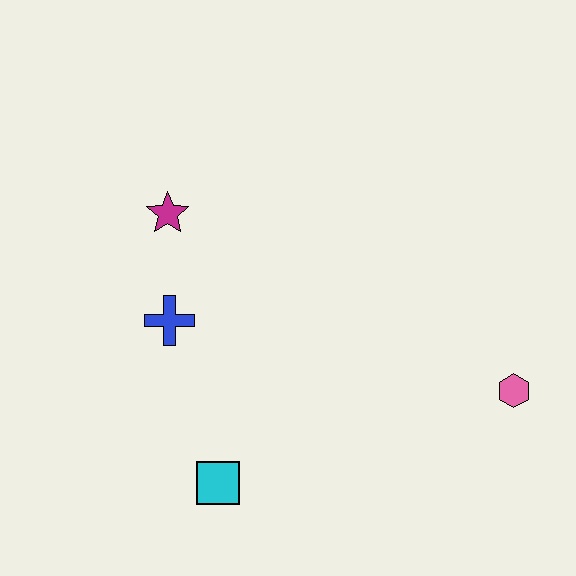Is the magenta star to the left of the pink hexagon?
Yes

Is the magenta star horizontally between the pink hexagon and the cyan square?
No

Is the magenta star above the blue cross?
Yes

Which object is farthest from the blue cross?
The pink hexagon is farthest from the blue cross.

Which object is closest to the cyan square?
The blue cross is closest to the cyan square.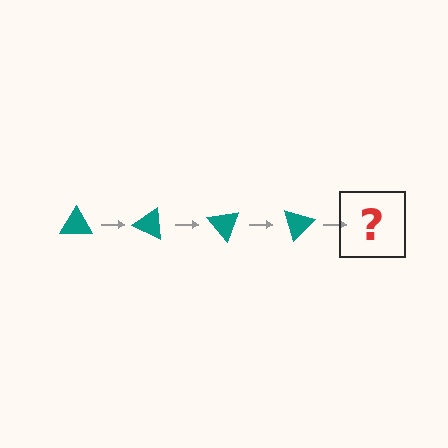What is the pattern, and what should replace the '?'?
The pattern is that the triangle rotates 25 degrees each step. The '?' should be a teal triangle rotated 100 degrees.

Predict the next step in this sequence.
The next step is a teal triangle rotated 100 degrees.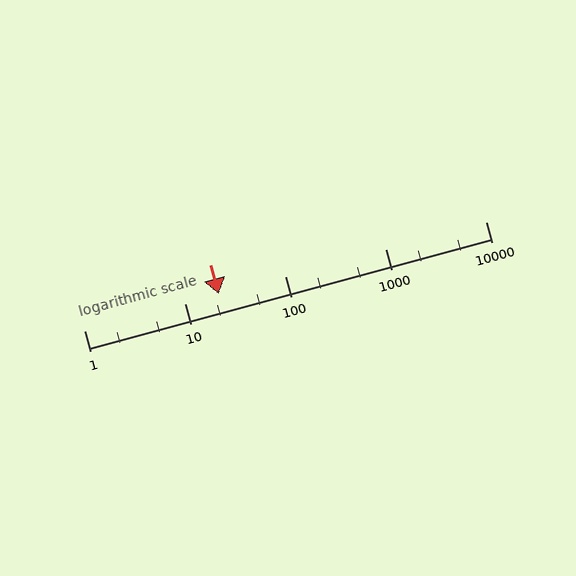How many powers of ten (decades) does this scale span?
The scale spans 4 decades, from 1 to 10000.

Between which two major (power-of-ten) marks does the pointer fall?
The pointer is between 10 and 100.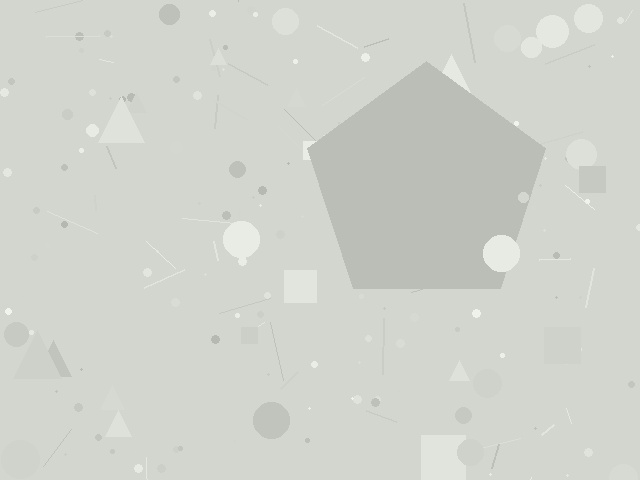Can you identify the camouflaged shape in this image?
The camouflaged shape is a pentagon.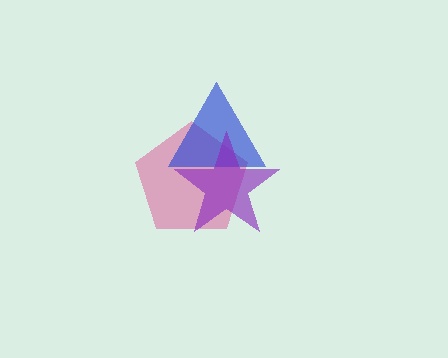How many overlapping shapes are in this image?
There are 3 overlapping shapes in the image.